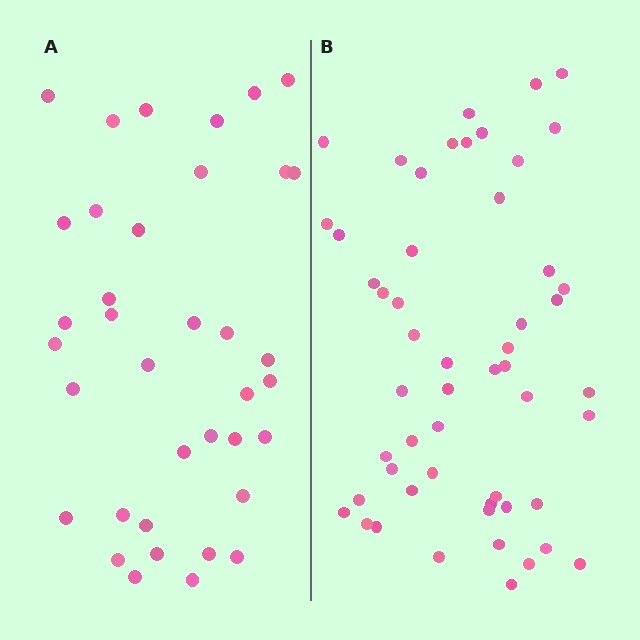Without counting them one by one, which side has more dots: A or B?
Region B (the right region) has more dots.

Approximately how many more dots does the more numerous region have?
Region B has approximately 15 more dots than region A.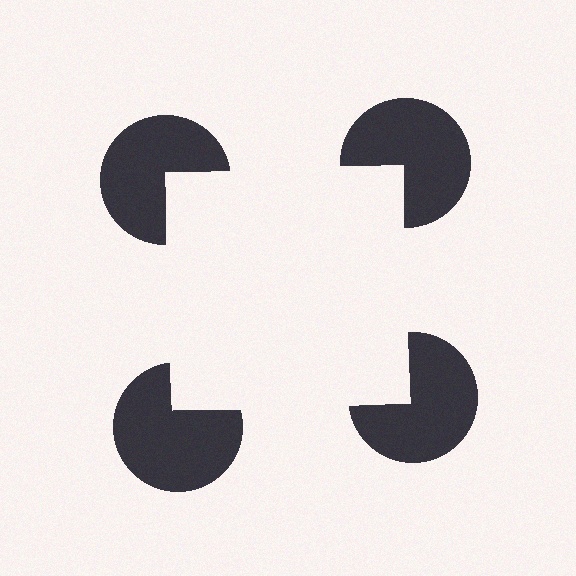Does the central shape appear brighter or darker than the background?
It typically appears slightly brighter than the background, even though no actual brightness change is drawn.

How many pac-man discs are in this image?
There are 4 — one at each vertex of the illusory square.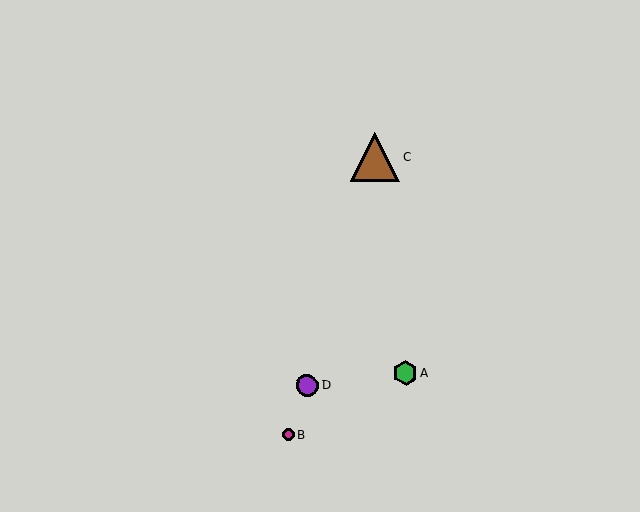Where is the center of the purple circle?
The center of the purple circle is at (307, 385).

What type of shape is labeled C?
Shape C is a brown triangle.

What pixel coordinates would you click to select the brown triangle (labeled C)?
Click at (375, 157) to select the brown triangle C.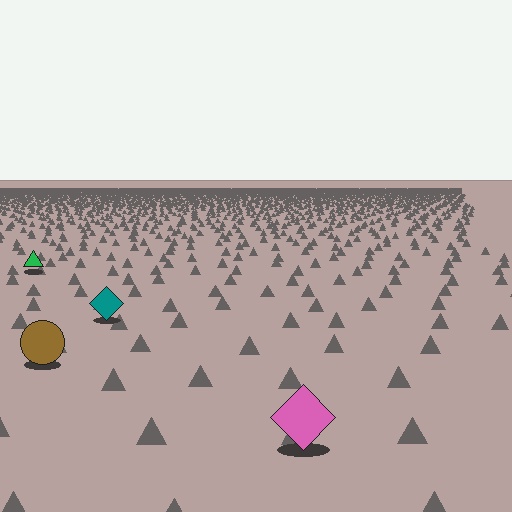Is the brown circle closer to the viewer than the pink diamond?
No. The pink diamond is closer — you can tell from the texture gradient: the ground texture is coarser near it.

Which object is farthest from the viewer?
The green triangle is farthest from the viewer. It appears smaller and the ground texture around it is denser.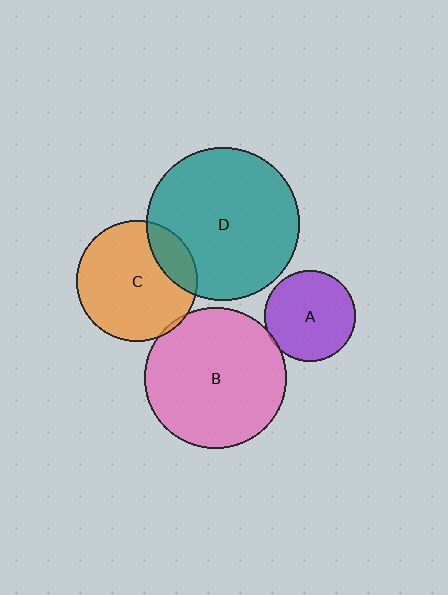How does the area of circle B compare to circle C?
Approximately 1.4 times.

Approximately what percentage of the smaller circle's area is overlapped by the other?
Approximately 5%.